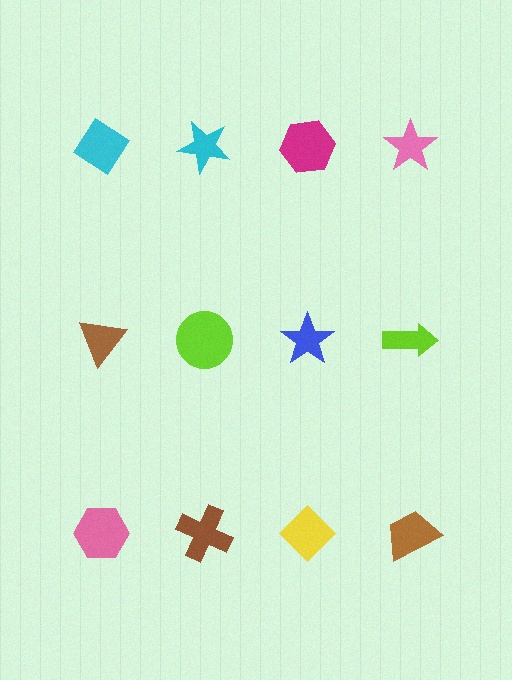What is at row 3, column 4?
A brown trapezoid.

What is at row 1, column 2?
A cyan star.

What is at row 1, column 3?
A magenta hexagon.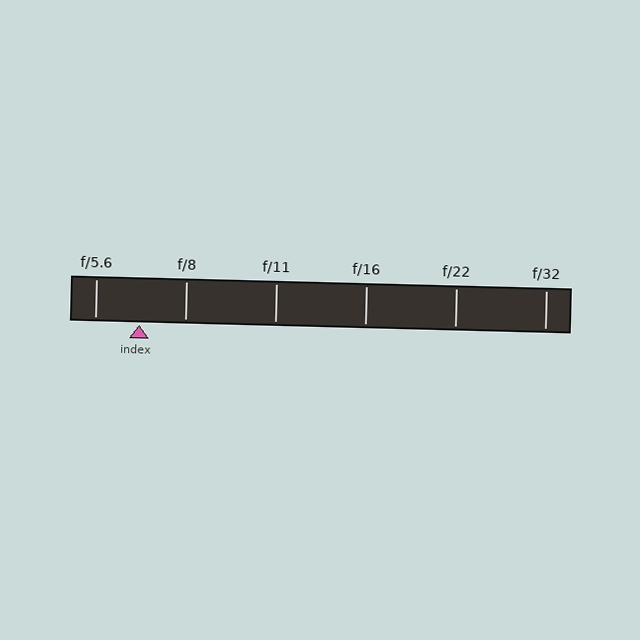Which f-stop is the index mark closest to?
The index mark is closest to f/5.6.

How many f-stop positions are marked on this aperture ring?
There are 6 f-stop positions marked.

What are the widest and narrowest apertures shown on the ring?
The widest aperture shown is f/5.6 and the narrowest is f/32.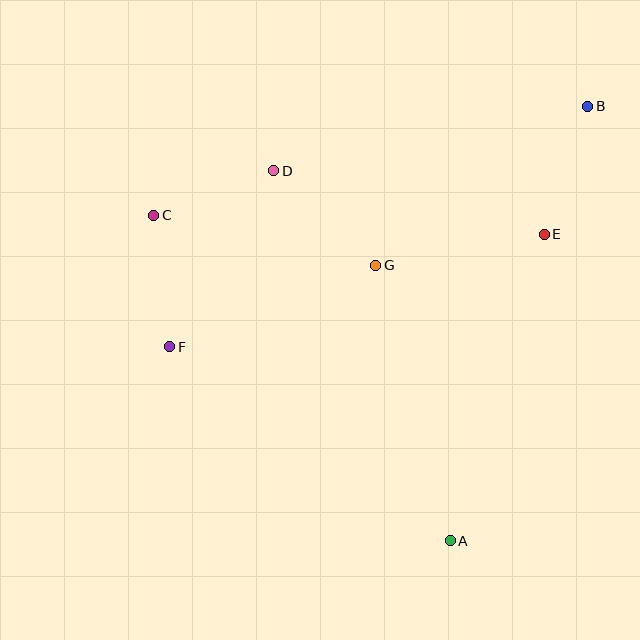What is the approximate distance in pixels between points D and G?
The distance between D and G is approximately 139 pixels.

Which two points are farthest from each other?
Points B and F are farthest from each other.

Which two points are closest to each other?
Points C and D are closest to each other.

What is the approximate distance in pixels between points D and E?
The distance between D and E is approximately 278 pixels.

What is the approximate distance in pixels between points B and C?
The distance between B and C is approximately 447 pixels.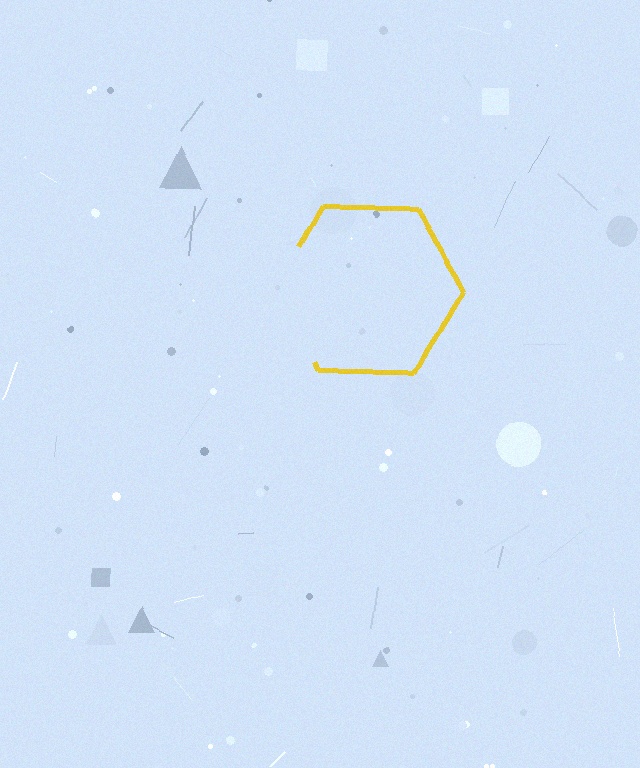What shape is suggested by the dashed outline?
The dashed outline suggests a hexagon.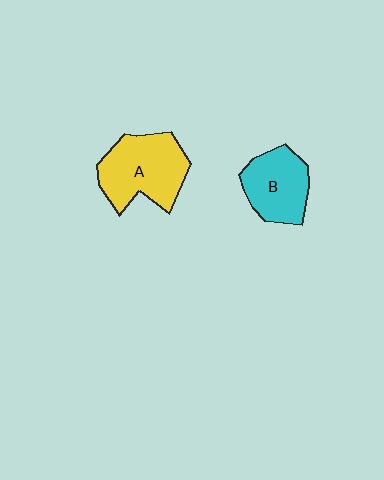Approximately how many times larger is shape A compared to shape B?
Approximately 1.3 times.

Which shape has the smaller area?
Shape B (cyan).